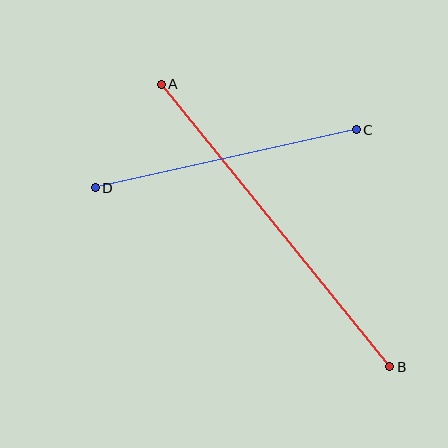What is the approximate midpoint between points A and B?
The midpoint is at approximately (275, 226) pixels.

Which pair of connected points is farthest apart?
Points A and B are farthest apart.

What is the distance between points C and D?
The distance is approximately 267 pixels.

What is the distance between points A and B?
The distance is approximately 363 pixels.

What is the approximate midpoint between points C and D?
The midpoint is at approximately (226, 159) pixels.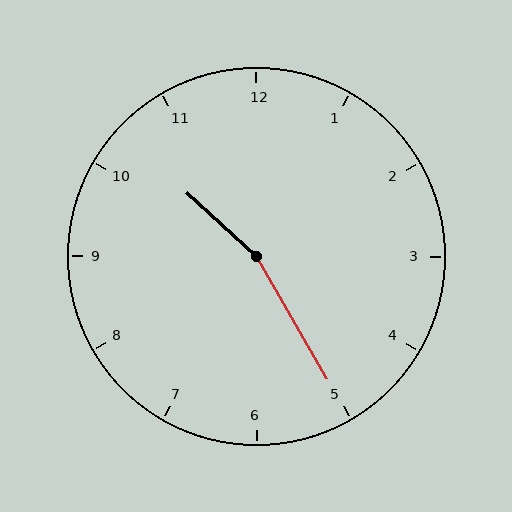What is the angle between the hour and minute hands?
Approximately 162 degrees.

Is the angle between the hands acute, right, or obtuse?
It is obtuse.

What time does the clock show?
10:25.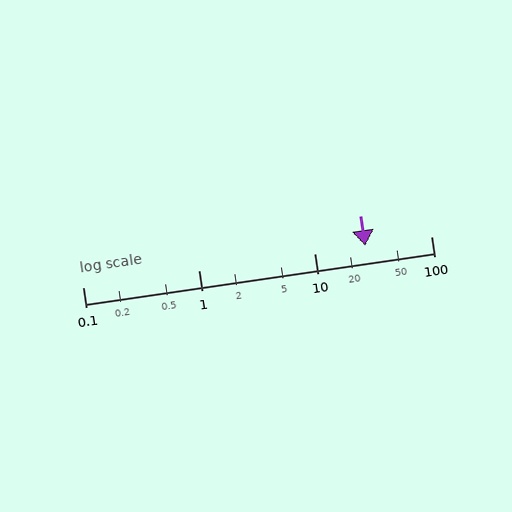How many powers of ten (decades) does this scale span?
The scale spans 3 decades, from 0.1 to 100.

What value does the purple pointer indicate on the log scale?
The pointer indicates approximately 27.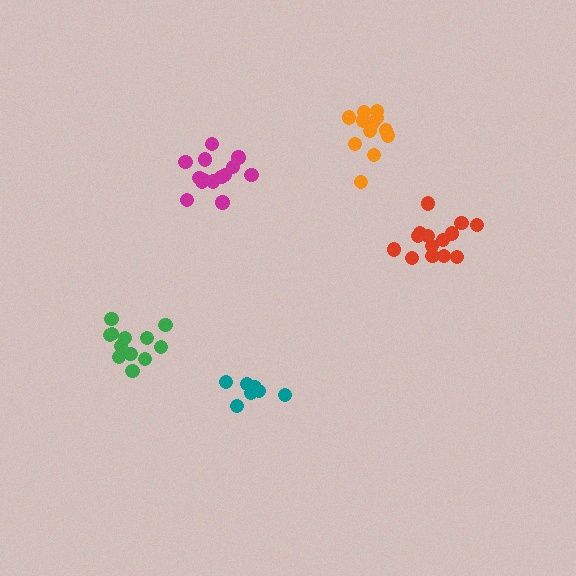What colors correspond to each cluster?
The clusters are colored: magenta, green, teal, red, orange.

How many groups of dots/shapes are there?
There are 5 groups.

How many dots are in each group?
Group 1: 14 dots, Group 2: 12 dots, Group 3: 8 dots, Group 4: 14 dots, Group 5: 12 dots (60 total).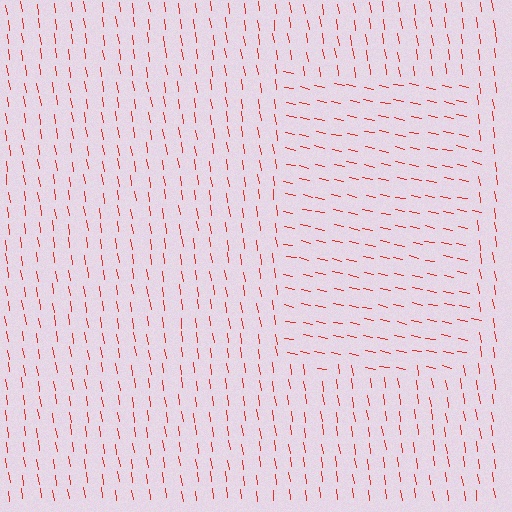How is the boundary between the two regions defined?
The boundary is defined purely by a change in line orientation (approximately 70 degrees difference). All lines are the same color and thickness.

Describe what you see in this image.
The image is filled with small red line segments. A rectangle region in the image has lines oriented differently from the surrounding lines, creating a visible texture boundary.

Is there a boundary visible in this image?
Yes, there is a texture boundary formed by a change in line orientation.